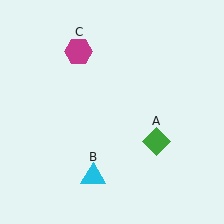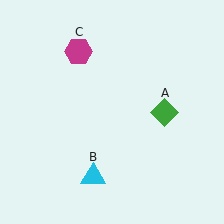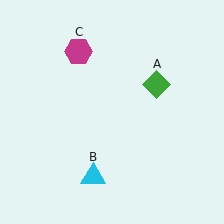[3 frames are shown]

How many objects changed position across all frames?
1 object changed position: green diamond (object A).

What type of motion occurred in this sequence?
The green diamond (object A) rotated counterclockwise around the center of the scene.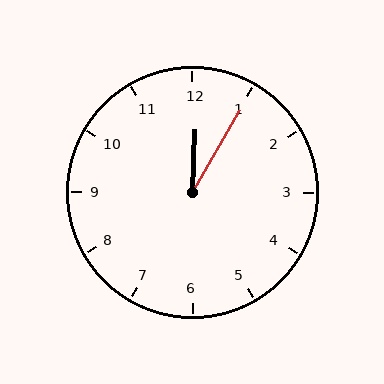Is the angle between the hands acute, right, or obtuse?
It is acute.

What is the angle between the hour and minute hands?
Approximately 28 degrees.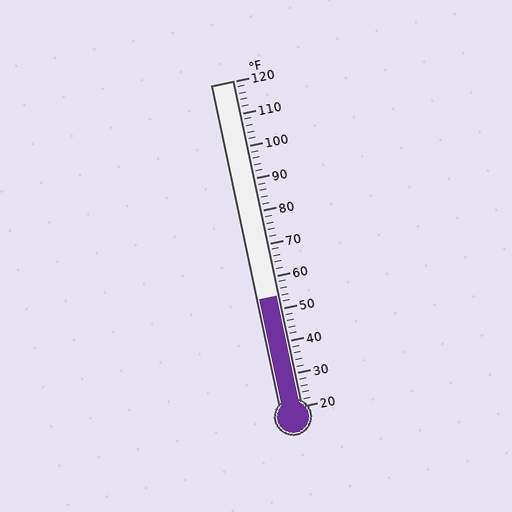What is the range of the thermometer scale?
The thermometer scale ranges from 20°F to 120°F.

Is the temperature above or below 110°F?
The temperature is below 110°F.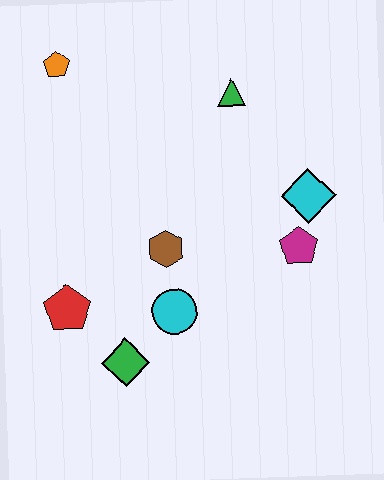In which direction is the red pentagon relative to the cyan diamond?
The red pentagon is to the left of the cyan diamond.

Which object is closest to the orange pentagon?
The green triangle is closest to the orange pentagon.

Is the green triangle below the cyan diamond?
No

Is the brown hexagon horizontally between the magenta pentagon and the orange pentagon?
Yes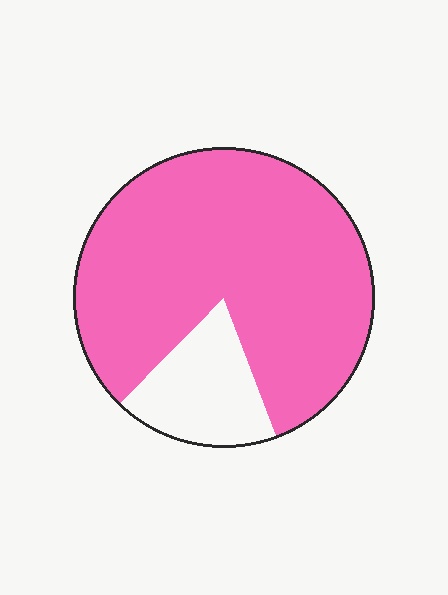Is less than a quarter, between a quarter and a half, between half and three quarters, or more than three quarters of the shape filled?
More than three quarters.